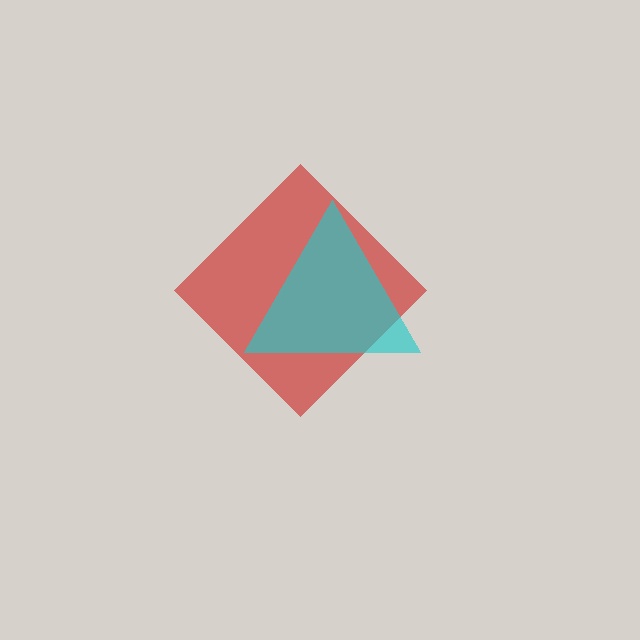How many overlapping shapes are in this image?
There are 2 overlapping shapes in the image.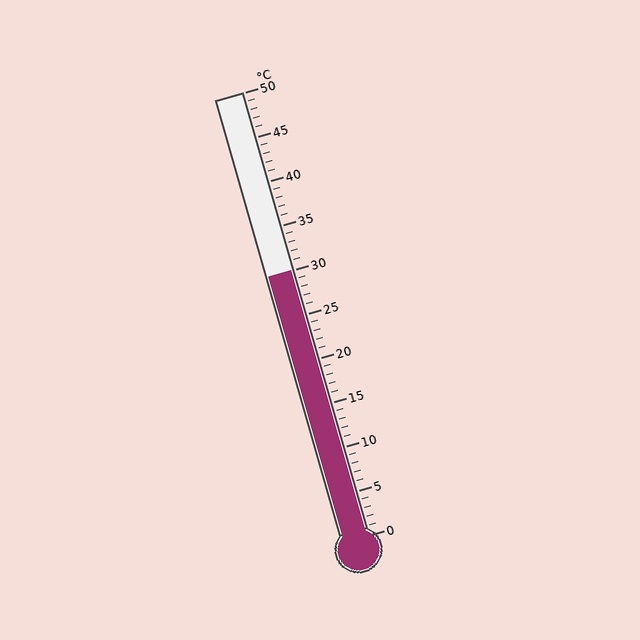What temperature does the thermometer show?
The thermometer shows approximately 30°C.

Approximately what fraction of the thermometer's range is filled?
The thermometer is filled to approximately 60% of its range.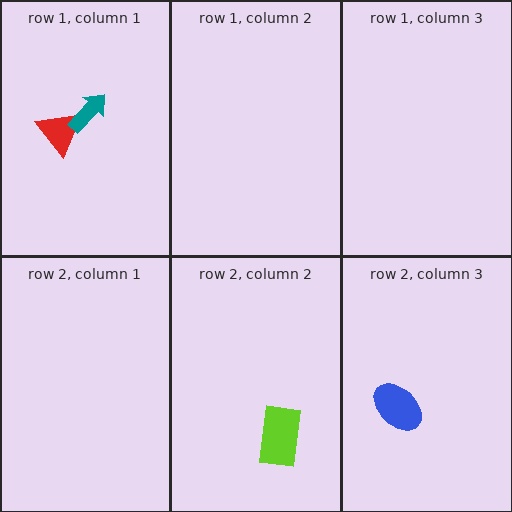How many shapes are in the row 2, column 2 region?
1.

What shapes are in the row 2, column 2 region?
The lime rectangle.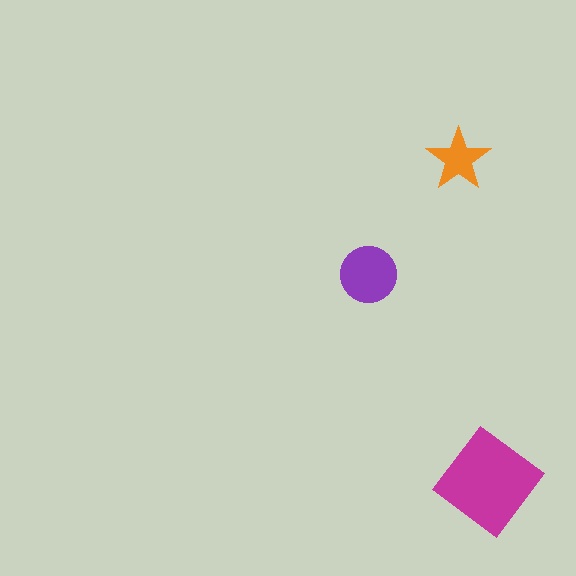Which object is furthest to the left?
The purple circle is leftmost.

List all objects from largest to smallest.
The magenta diamond, the purple circle, the orange star.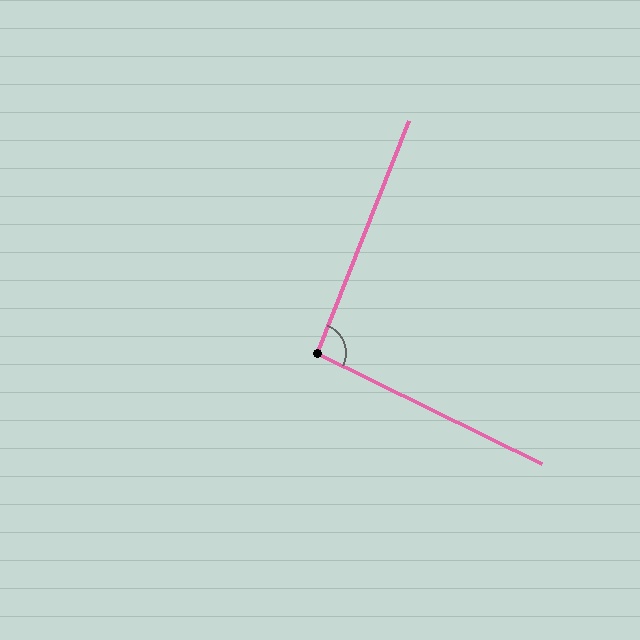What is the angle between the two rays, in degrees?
Approximately 95 degrees.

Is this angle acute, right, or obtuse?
It is approximately a right angle.